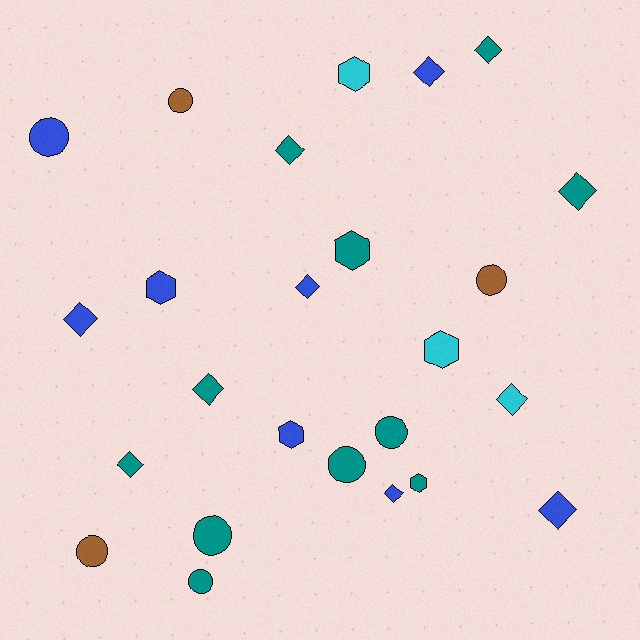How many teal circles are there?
There are 4 teal circles.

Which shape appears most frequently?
Diamond, with 11 objects.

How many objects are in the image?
There are 25 objects.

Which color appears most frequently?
Teal, with 11 objects.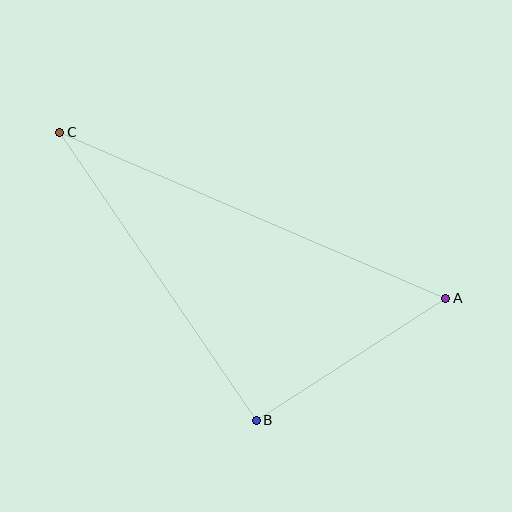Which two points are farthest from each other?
Points A and C are farthest from each other.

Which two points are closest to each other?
Points A and B are closest to each other.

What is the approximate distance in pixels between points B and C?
The distance between B and C is approximately 349 pixels.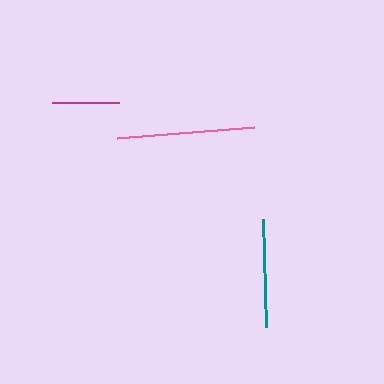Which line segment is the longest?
The pink line is the longest at approximately 138 pixels.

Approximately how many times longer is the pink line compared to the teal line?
The pink line is approximately 1.3 times the length of the teal line.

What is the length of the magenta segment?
The magenta segment is approximately 68 pixels long.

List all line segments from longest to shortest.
From longest to shortest: pink, teal, magenta.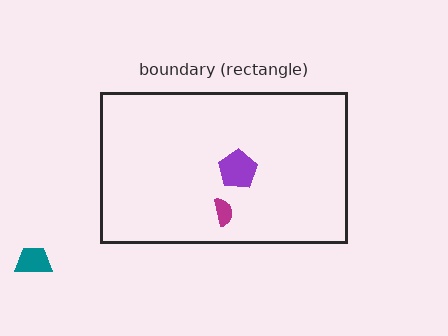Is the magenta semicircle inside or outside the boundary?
Inside.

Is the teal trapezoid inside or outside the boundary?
Outside.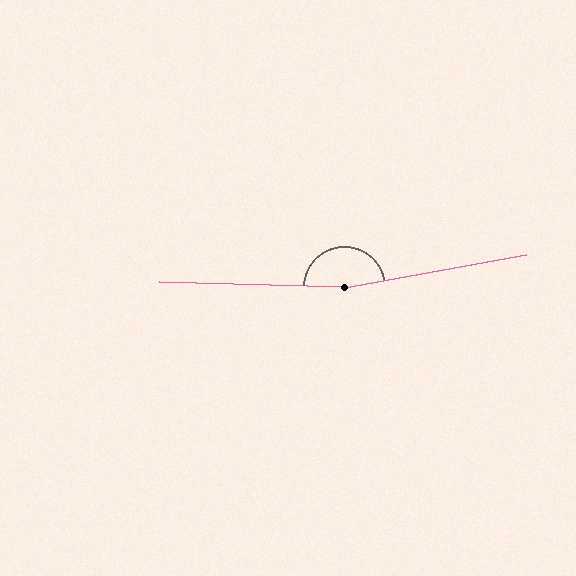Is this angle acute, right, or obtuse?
It is obtuse.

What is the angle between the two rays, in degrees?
Approximately 168 degrees.